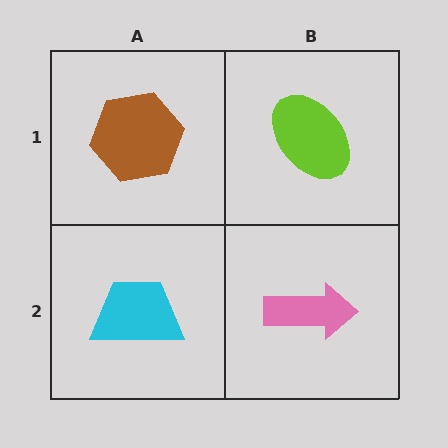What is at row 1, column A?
A brown hexagon.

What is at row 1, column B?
A lime ellipse.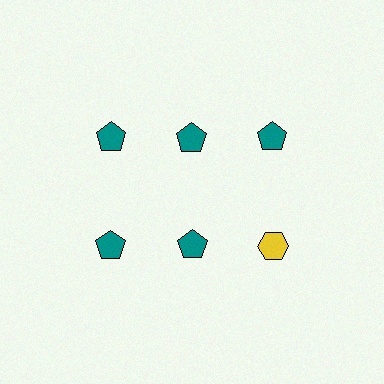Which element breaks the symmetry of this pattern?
The yellow hexagon in the second row, center column breaks the symmetry. All other shapes are teal pentagons.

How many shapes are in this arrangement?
There are 6 shapes arranged in a grid pattern.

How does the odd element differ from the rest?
It differs in both color (yellow instead of teal) and shape (hexagon instead of pentagon).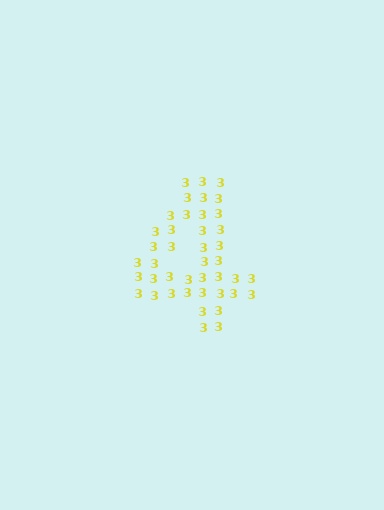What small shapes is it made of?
It is made of small digit 3's.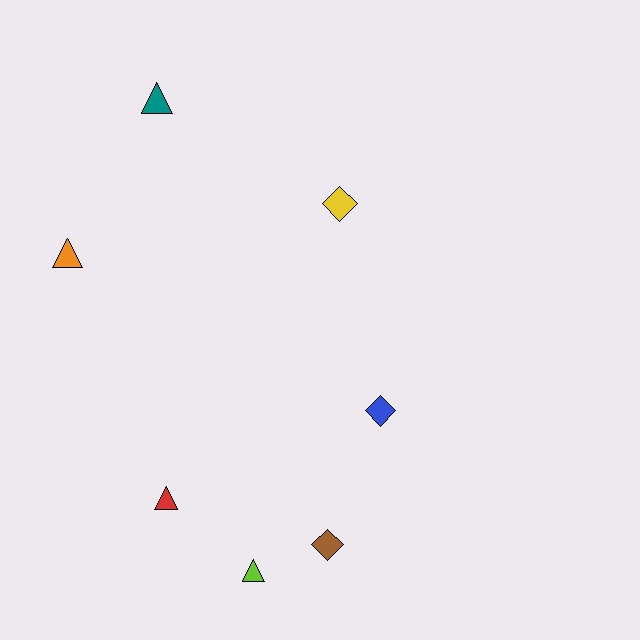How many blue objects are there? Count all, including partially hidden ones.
There is 1 blue object.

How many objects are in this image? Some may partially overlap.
There are 7 objects.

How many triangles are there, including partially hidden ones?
There are 4 triangles.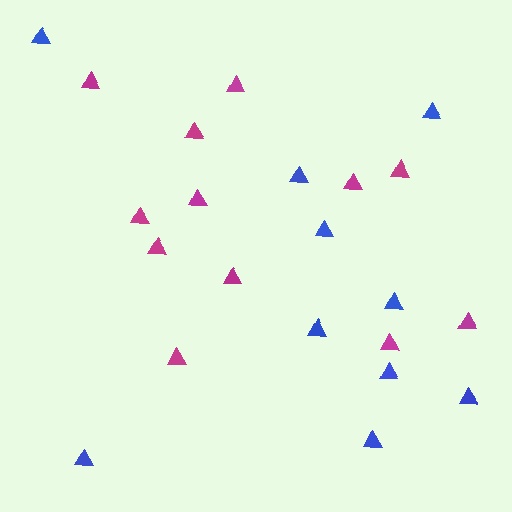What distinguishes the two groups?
There are 2 groups: one group of magenta triangles (12) and one group of blue triangles (10).